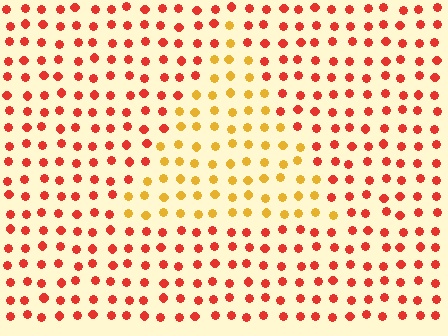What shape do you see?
I see a triangle.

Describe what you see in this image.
The image is filled with small red elements in a uniform arrangement. A triangle-shaped region is visible where the elements are tinted to a slightly different hue, forming a subtle color boundary.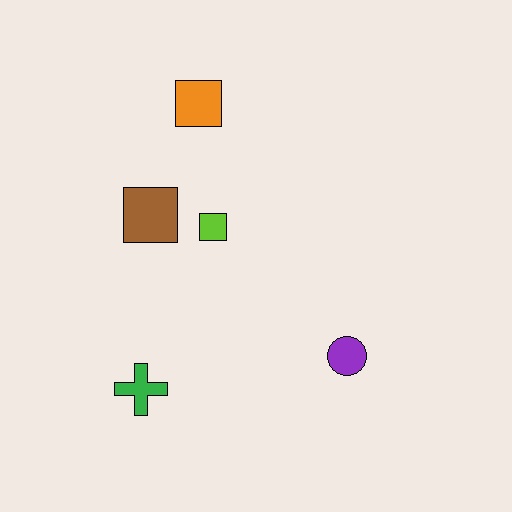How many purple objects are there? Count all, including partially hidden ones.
There is 1 purple object.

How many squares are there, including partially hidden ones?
There are 3 squares.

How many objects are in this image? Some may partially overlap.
There are 5 objects.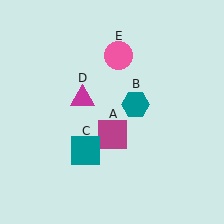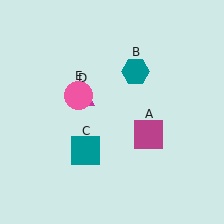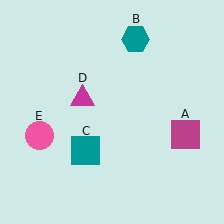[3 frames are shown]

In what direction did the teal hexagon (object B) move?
The teal hexagon (object B) moved up.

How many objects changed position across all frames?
3 objects changed position: magenta square (object A), teal hexagon (object B), pink circle (object E).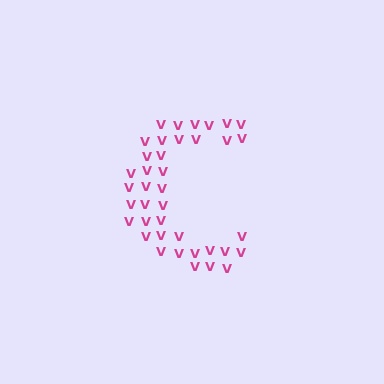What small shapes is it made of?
It is made of small letter V's.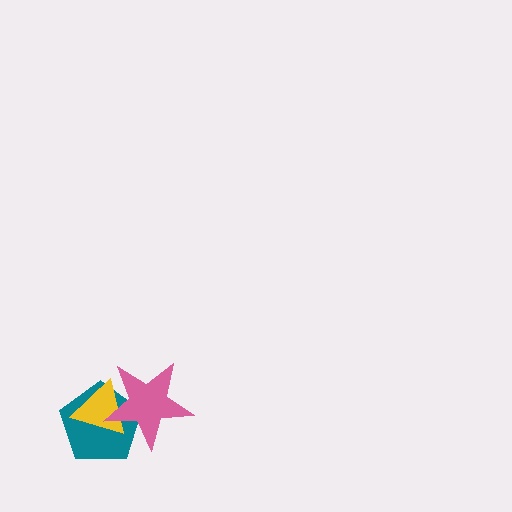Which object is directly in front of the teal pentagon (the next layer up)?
The yellow triangle is directly in front of the teal pentagon.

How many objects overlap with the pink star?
2 objects overlap with the pink star.